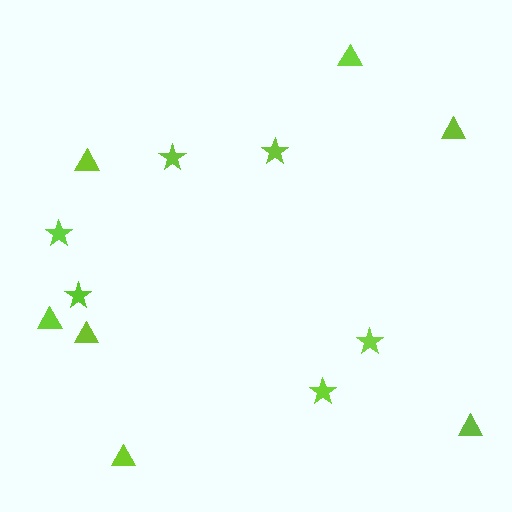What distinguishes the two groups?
There are 2 groups: one group of triangles (7) and one group of stars (6).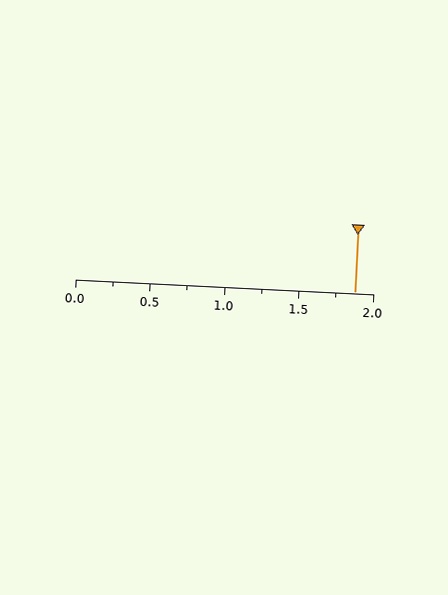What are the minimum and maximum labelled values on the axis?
The axis runs from 0.0 to 2.0.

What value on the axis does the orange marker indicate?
The marker indicates approximately 1.88.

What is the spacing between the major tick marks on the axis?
The major ticks are spaced 0.5 apart.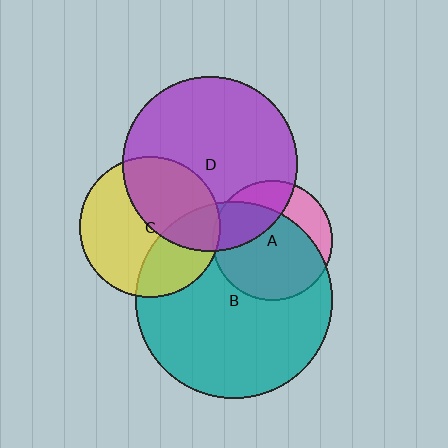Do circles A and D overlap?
Yes.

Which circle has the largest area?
Circle B (teal).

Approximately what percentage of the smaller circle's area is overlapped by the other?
Approximately 30%.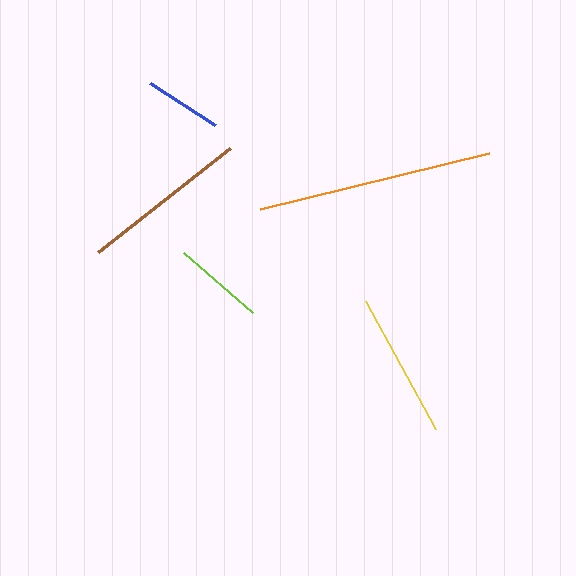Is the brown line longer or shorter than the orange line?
The orange line is longer than the brown line.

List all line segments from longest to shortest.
From longest to shortest: orange, brown, yellow, lime, blue.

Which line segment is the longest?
The orange line is the longest at approximately 235 pixels.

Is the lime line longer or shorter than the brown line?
The brown line is longer than the lime line.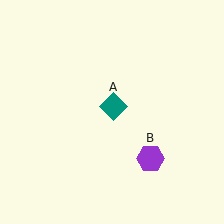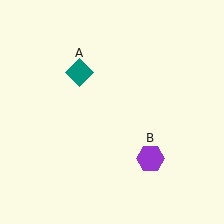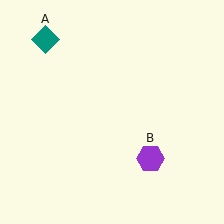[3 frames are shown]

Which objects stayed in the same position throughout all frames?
Purple hexagon (object B) remained stationary.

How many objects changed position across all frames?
1 object changed position: teal diamond (object A).